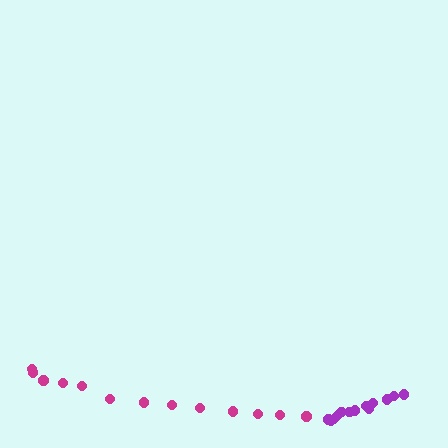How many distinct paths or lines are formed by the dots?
There are 2 distinct paths.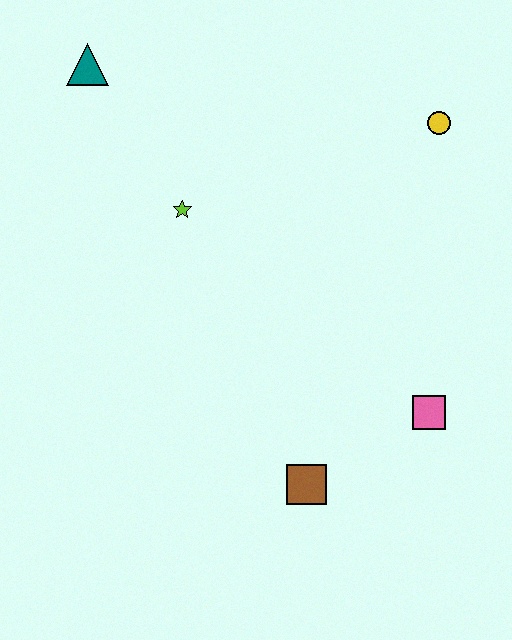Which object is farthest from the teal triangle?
The pink square is farthest from the teal triangle.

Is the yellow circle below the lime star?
No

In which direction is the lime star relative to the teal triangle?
The lime star is below the teal triangle.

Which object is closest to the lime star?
The teal triangle is closest to the lime star.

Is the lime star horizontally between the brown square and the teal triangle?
Yes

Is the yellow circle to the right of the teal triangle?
Yes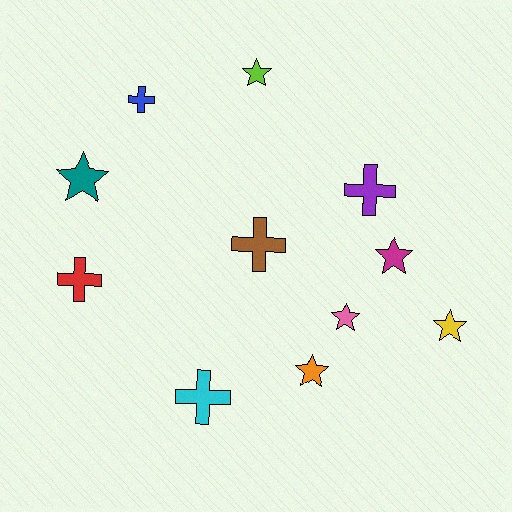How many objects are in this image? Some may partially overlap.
There are 11 objects.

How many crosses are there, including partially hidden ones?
There are 5 crosses.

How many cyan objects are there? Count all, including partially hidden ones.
There is 1 cyan object.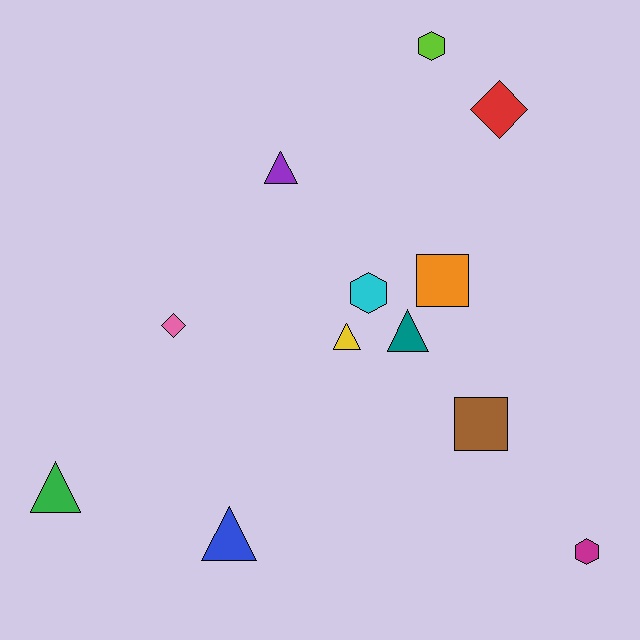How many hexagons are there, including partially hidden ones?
There are 3 hexagons.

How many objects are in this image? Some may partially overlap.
There are 12 objects.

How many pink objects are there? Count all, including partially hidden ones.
There is 1 pink object.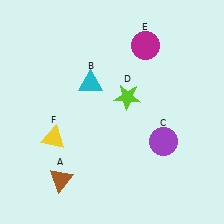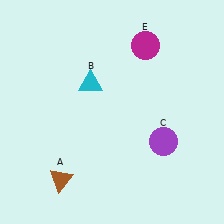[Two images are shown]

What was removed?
The lime star (D), the yellow triangle (F) were removed in Image 2.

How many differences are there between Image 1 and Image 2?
There are 2 differences between the two images.